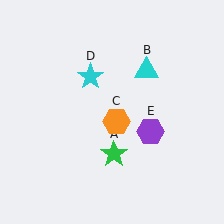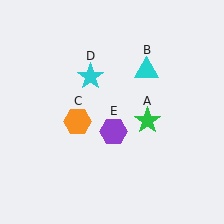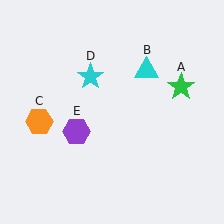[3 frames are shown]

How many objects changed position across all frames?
3 objects changed position: green star (object A), orange hexagon (object C), purple hexagon (object E).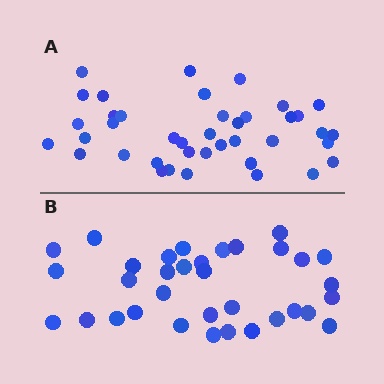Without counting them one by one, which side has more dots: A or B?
Region A (the top region) has more dots.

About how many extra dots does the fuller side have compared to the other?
Region A has about 6 more dots than region B.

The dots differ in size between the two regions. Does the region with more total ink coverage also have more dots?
No. Region B has more total ink coverage because its dots are larger, but region A actually contains more individual dots. Total area can be misleading — the number of items is what matters here.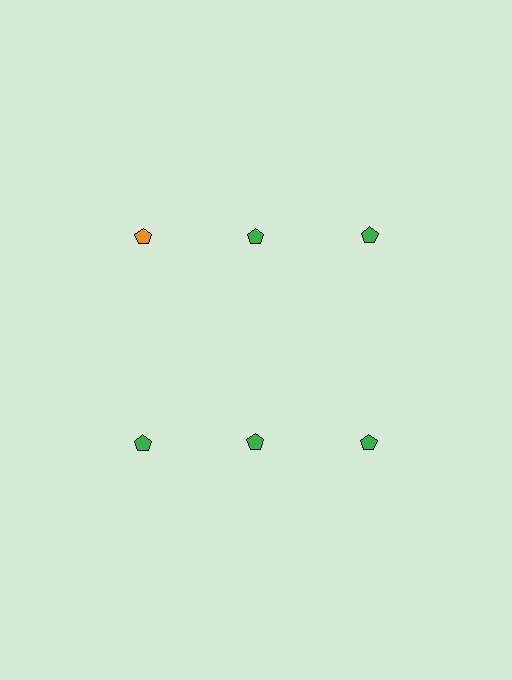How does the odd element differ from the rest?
It has a different color: orange instead of green.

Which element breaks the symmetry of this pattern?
The orange pentagon in the top row, leftmost column breaks the symmetry. All other shapes are green pentagons.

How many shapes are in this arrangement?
There are 6 shapes arranged in a grid pattern.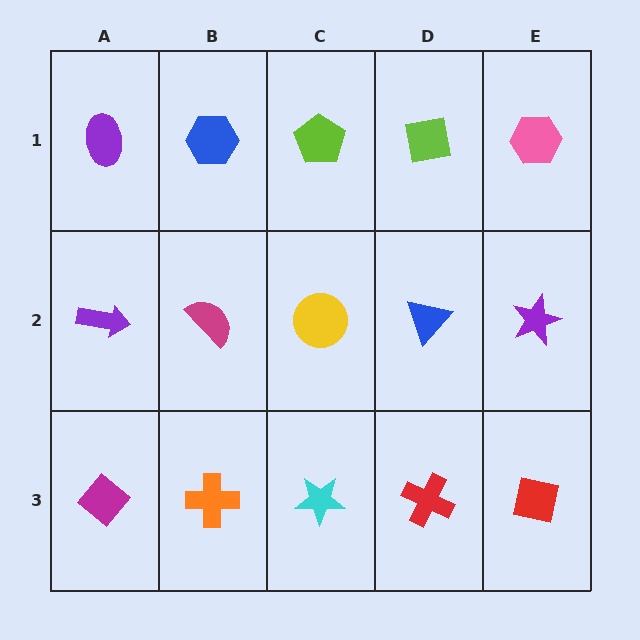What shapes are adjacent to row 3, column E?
A purple star (row 2, column E), a red cross (row 3, column D).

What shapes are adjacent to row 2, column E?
A pink hexagon (row 1, column E), a red square (row 3, column E), a blue triangle (row 2, column D).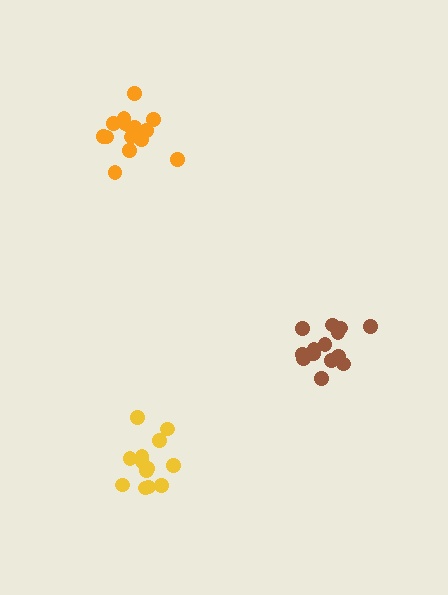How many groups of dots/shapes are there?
There are 3 groups.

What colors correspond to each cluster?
The clusters are colored: brown, orange, yellow.